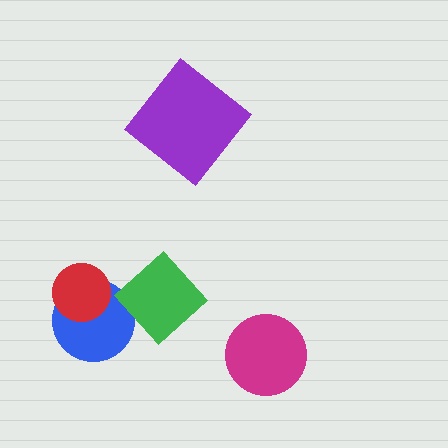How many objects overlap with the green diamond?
0 objects overlap with the green diamond.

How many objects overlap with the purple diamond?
0 objects overlap with the purple diamond.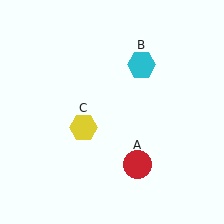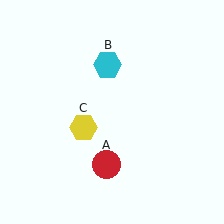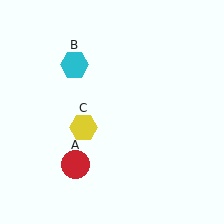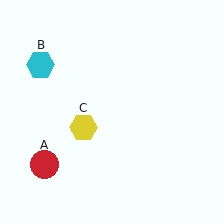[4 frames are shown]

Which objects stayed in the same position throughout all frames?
Yellow hexagon (object C) remained stationary.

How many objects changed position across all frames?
2 objects changed position: red circle (object A), cyan hexagon (object B).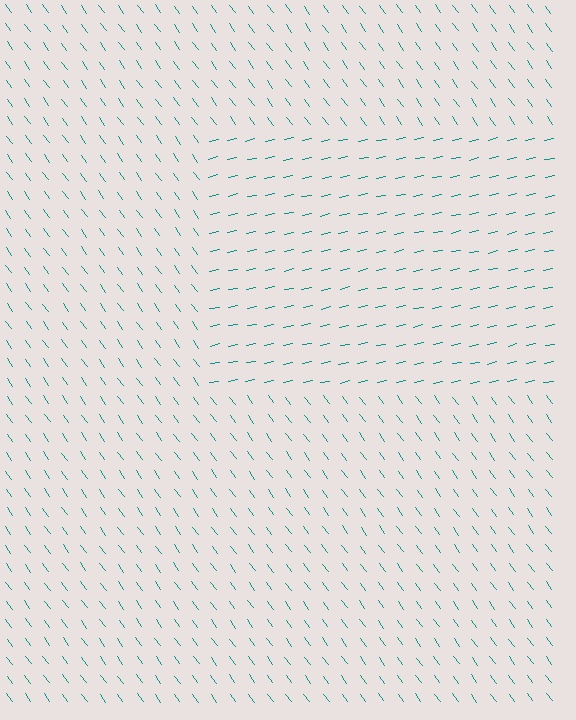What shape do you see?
I see a rectangle.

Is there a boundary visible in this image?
Yes, there is a texture boundary formed by a change in line orientation.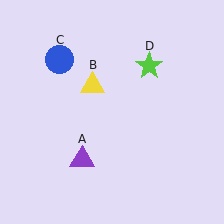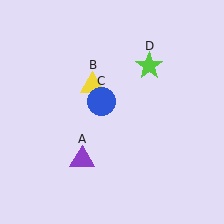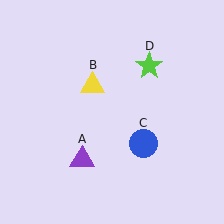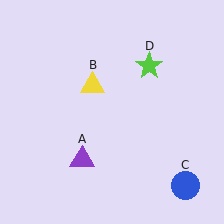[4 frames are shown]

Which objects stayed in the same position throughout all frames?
Purple triangle (object A) and yellow triangle (object B) and lime star (object D) remained stationary.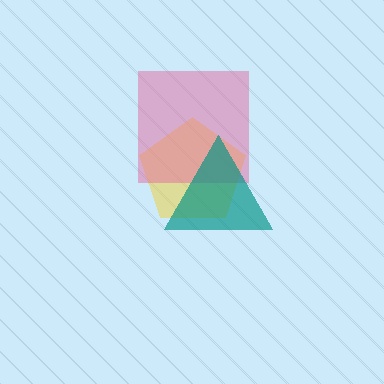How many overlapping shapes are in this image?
There are 3 overlapping shapes in the image.